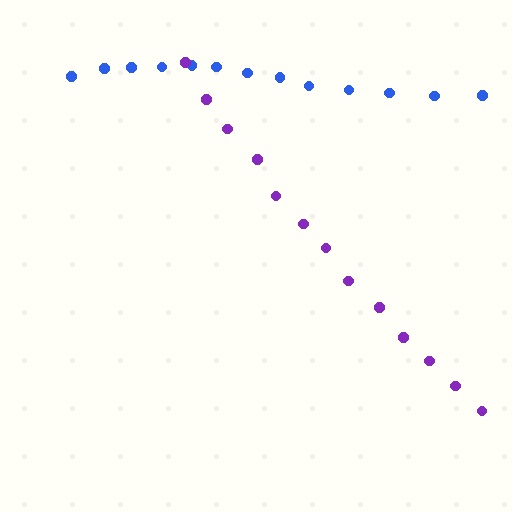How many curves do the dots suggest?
There are 2 distinct paths.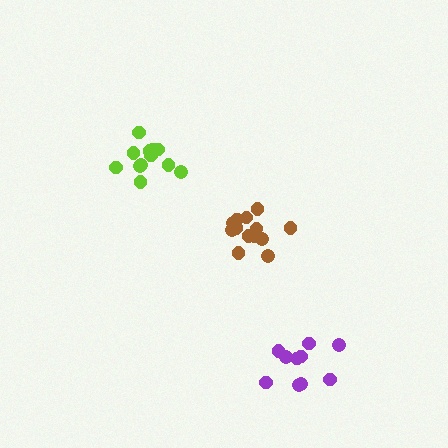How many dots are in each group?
Group 1: 13 dots, Group 2: 10 dots, Group 3: 12 dots (35 total).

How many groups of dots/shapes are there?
There are 3 groups.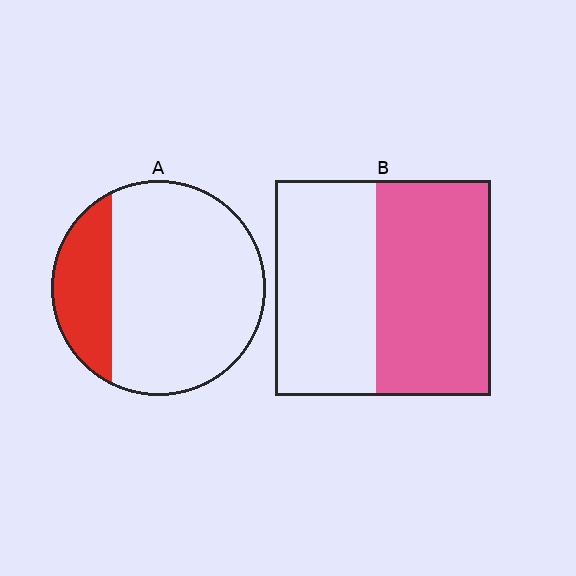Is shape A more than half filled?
No.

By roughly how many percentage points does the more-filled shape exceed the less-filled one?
By roughly 30 percentage points (B over A).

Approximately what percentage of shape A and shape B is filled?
A is approximately 25% and B is approximately 55%.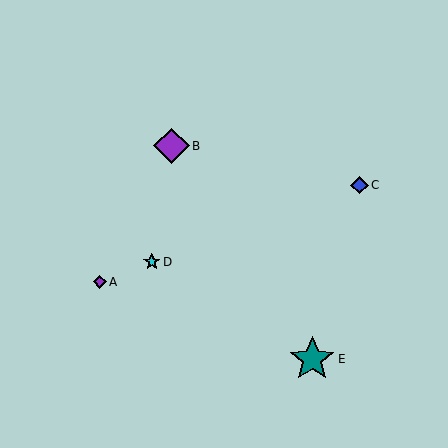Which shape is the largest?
The teal star (labeled E) is the largest.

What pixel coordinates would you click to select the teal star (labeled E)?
Click at (312, 359) to select the teal star E.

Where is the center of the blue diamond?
The center of the blue diamond is at (359, 185).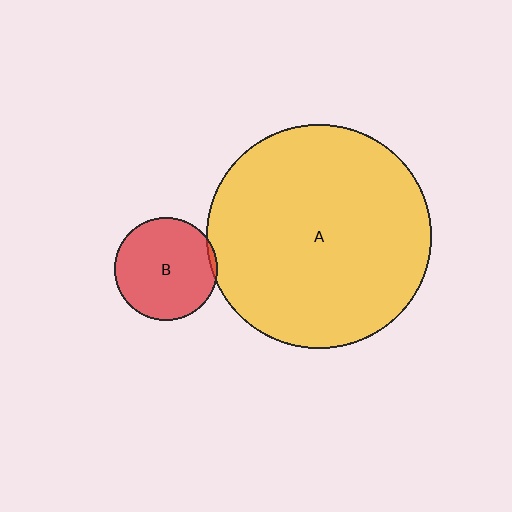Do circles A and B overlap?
Yes.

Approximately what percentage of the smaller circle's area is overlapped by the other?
Approximately 5%.